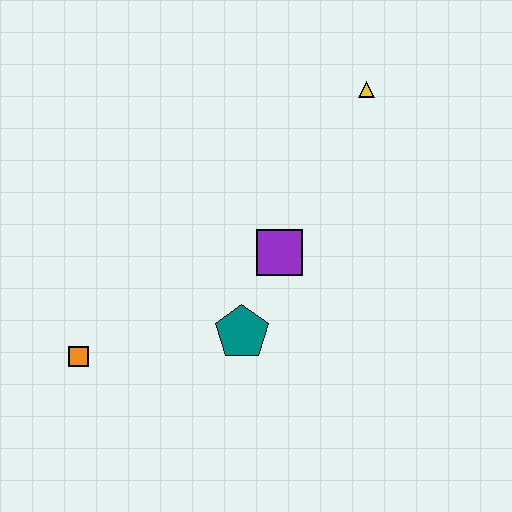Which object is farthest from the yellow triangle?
The orange square is farthest from the yellow triangle.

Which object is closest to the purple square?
The teal pentagon is closest to the purple square.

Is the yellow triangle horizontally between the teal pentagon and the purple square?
No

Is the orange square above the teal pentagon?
No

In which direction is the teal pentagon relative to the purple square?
The teal pentagon is below the purple square.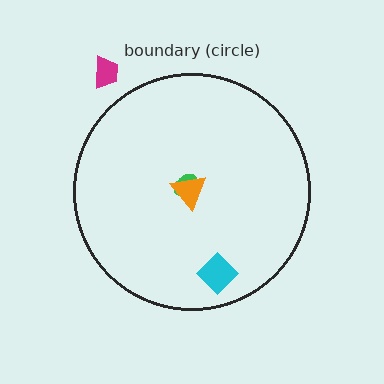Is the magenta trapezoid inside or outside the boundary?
Outside.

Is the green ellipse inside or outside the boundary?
Inside.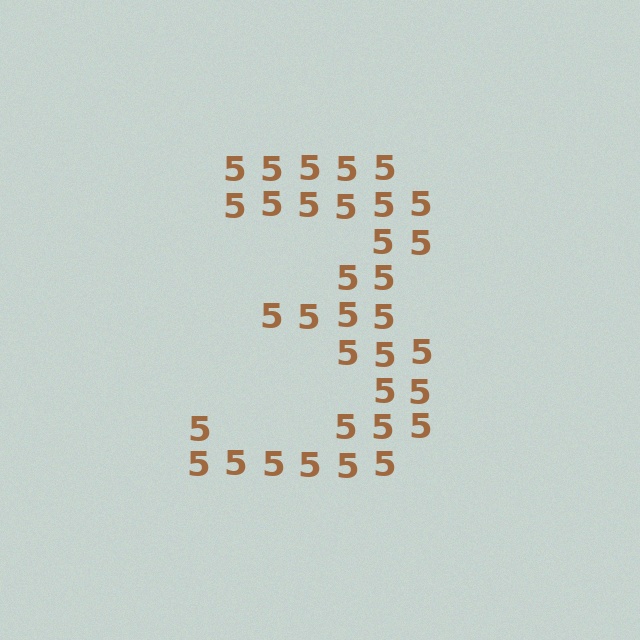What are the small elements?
The small elements are digit 5's.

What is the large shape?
The large shape is the digit 3.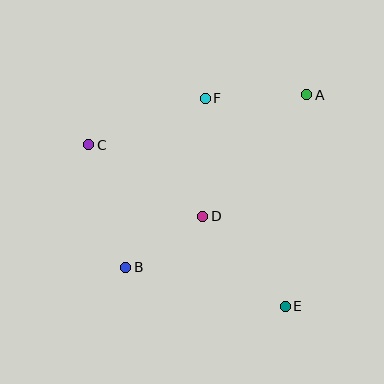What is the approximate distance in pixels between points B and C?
The distance between B and C is approximately 128 pixels.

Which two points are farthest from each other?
Points C and E are farthest from each other.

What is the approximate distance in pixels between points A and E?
The distance between A and E is approximately 212 pixels.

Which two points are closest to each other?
Points B and D are closest to each other.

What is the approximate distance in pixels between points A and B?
The distance between A and B is approximately 250 pixels.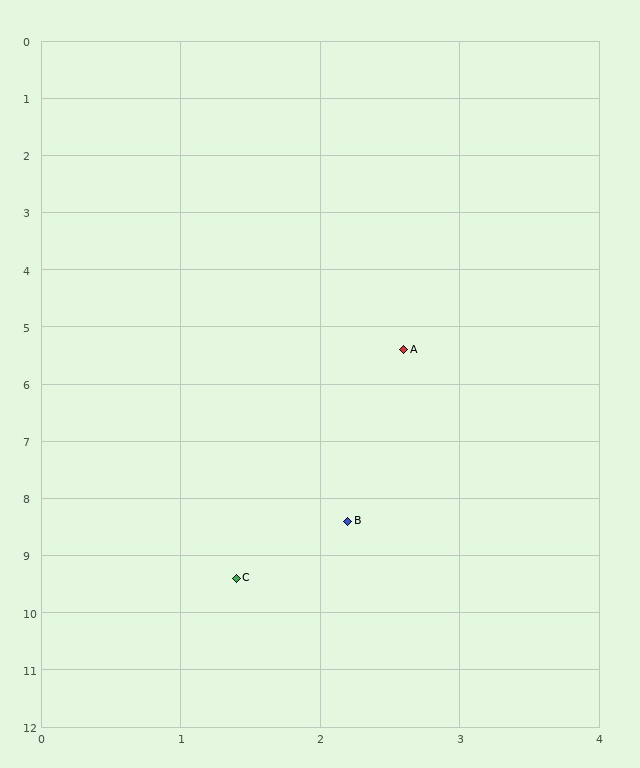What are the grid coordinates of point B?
Point B is at approximately (2.2, 8.4).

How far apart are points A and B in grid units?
Points A and B are about 3.0 grid units apart.